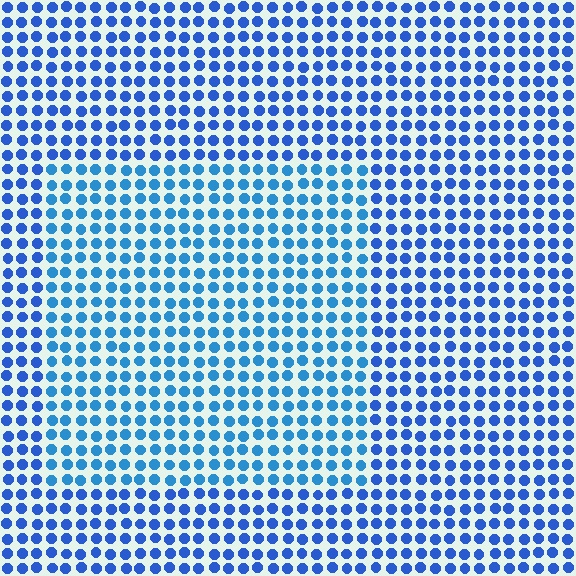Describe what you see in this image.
The image is filled with small blue elements in a uniform arrangement. A rectangle-shaped region is visible where the elements are tinted to a slightly different hue, forming a subtle color boundary.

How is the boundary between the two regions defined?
The boundary is defined purely by a slight shift in hue (about 19 degrees). Spacing, size, and orientation are identical on both sides.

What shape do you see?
I see a rectangle.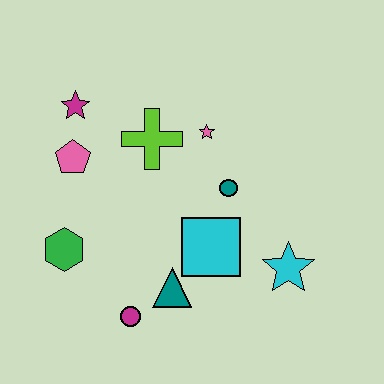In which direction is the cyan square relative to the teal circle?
The cyan square is below the teal circle.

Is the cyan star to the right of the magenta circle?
Yes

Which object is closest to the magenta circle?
The teal triangle is closest to the magenta circle.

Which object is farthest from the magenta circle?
The magenta star is farthest from the magenta circle.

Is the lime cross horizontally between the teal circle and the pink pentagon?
Yes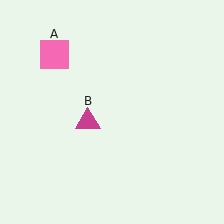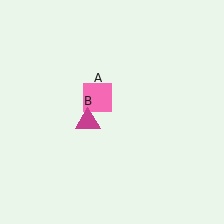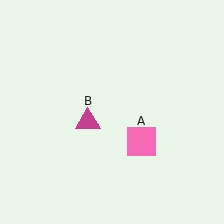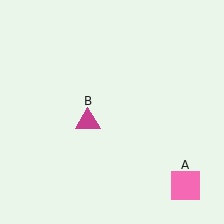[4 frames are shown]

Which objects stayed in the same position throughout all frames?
Magenta triangle (object B) remained stationary.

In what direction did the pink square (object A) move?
The pink square (object A) moved down and to the right.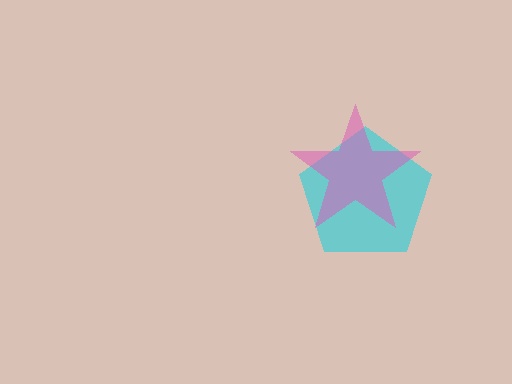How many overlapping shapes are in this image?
There are 2 overlapping shapes in the image.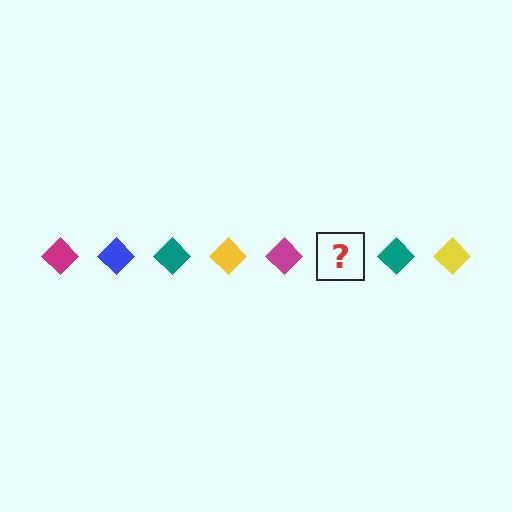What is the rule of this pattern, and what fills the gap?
The rule is that the pattern cycles through magenta, blue, teal, yellow diamonds. The gap should be filled with a blue diamond.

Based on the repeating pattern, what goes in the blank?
The blank should be a blue diamond.